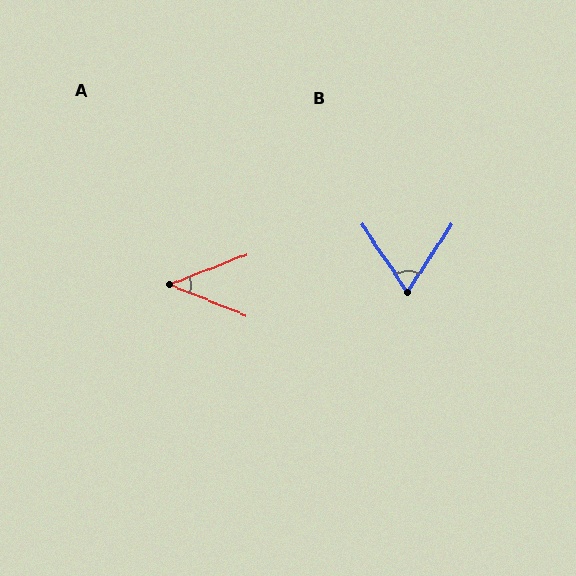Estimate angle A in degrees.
Approximately 43 degrees.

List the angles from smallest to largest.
A (43°), B (67°).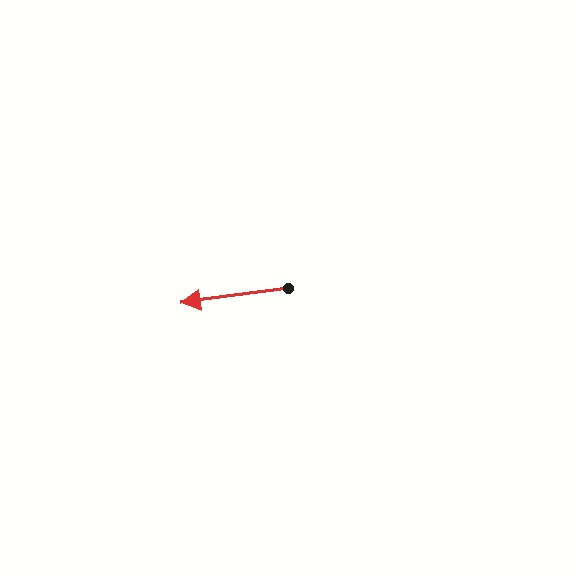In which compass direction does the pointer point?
West.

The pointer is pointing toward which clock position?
Roughly 9 o'clock.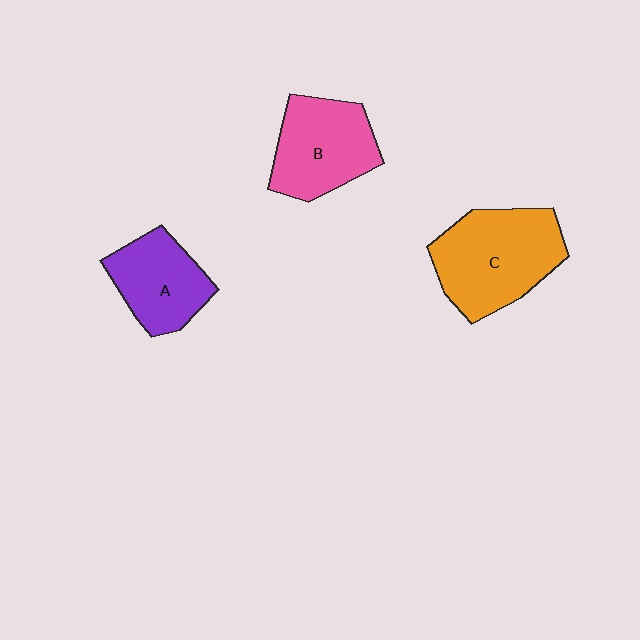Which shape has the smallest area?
Shape A (purple).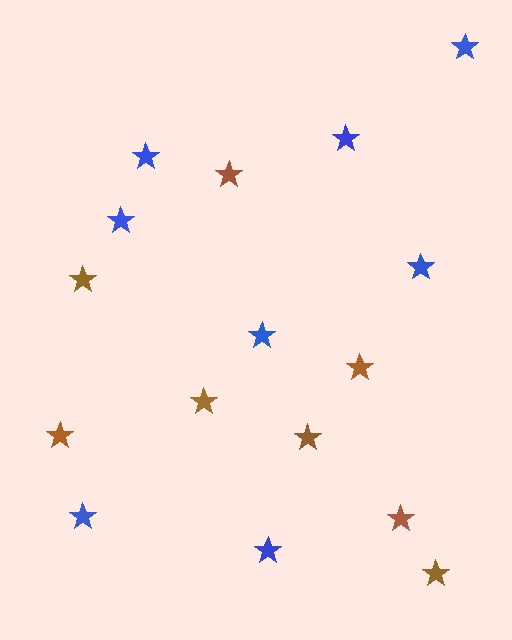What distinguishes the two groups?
There are 2 groups: one group of brown stars (8) and one group of blue stars (8).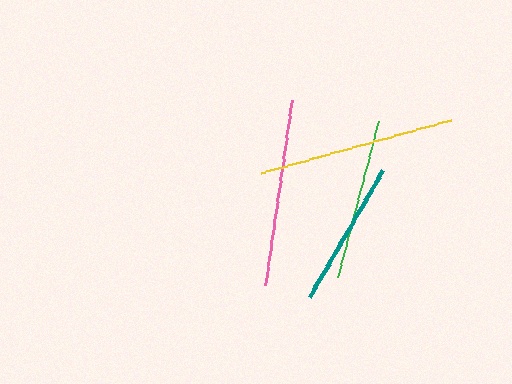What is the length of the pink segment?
The pink segment is approximately 186 pixels long.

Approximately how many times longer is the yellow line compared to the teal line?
The yellow line is approximately 1.4 times the length of the teal line.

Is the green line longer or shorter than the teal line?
The green line is longer than the teal line.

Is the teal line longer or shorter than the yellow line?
The yellow line is longer than the teal line.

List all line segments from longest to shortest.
From longest to shortest: yellow, pink, green, teal.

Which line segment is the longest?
The yellow line is the longest at approximately 198 pixels.